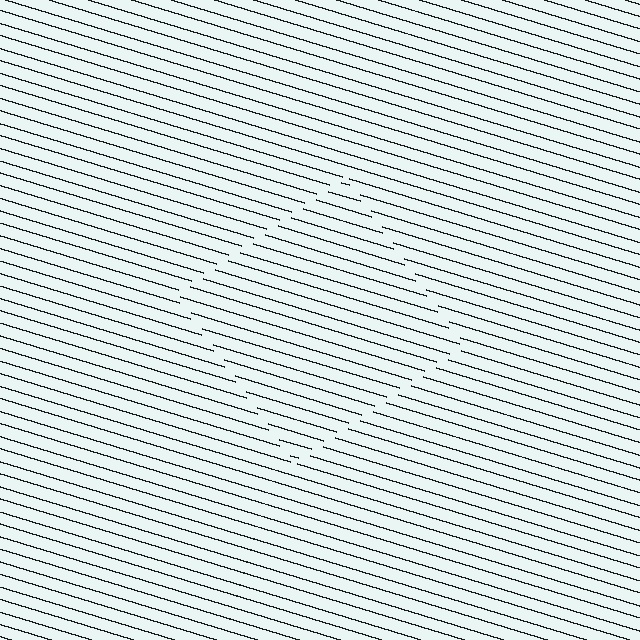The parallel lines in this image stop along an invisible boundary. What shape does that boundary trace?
An illusory square. The interior of the shape contains the same grating, shifted by half a period — the contour is defined by the phase discontinuity where line-ends from the inner and outer gratings abut.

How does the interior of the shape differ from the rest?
The interior of the shape contains the same grating, shifted by half a period — the contour is defined by the phase discontinuity where line-ends from the inner and outer gratings abut.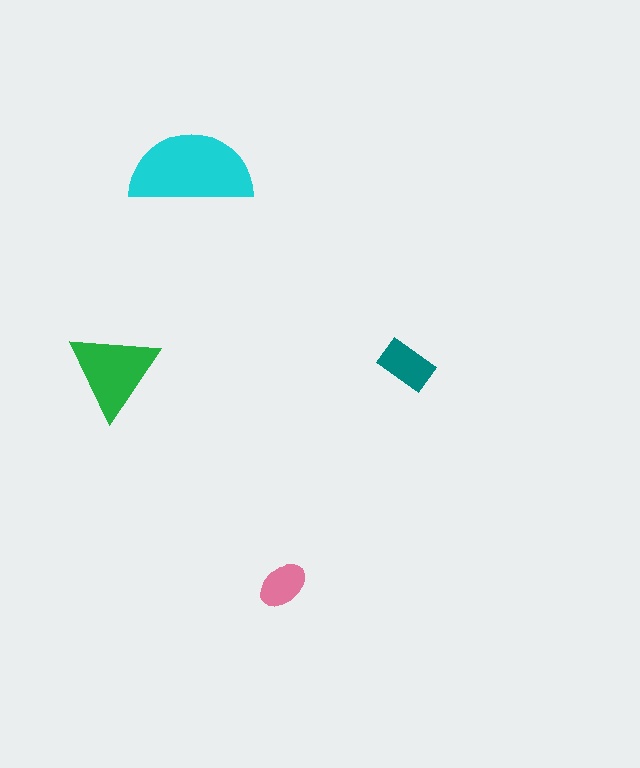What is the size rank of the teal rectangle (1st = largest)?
3rd.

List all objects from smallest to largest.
The pink ellipse, the teal rectangle, the green triangle, the cyan semicircle.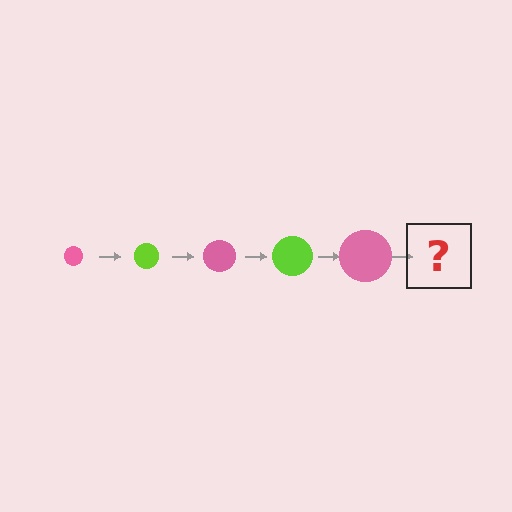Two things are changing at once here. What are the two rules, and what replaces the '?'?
The two rules are that the circle grows larger each step and the color cycles through pink and lime. The '?' should be a lime circle, larger than the previous one.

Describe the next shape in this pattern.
It should be a lime circle, larger than the previous one.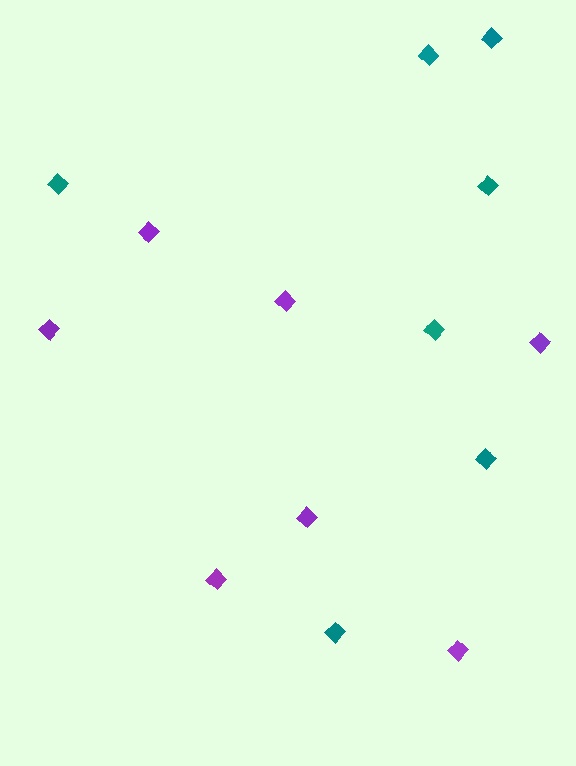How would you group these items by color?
There are 2 groups: one group of purple diamonds (7) and one group of teal diamonds (7).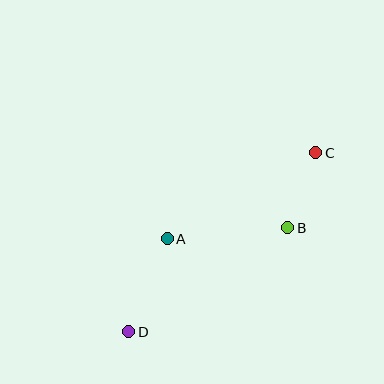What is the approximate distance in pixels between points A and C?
The distance between A and C is approximately 172 pixels.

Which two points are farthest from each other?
Points C and D are farthest from each other.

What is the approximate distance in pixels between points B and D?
The distance between B and D is approximately 190 pixels.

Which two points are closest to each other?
Points B and C are closest to each other.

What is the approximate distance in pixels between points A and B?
The distance between A and B is approximately 121 pixels.